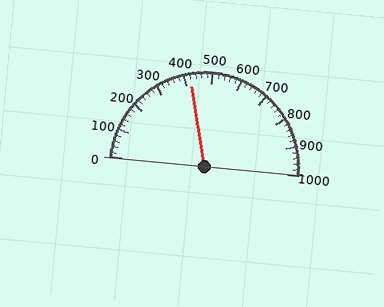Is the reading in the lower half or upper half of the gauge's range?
The reading is in the lower half of the range (0 to 1000).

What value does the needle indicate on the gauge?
The needle indicates approximately 420.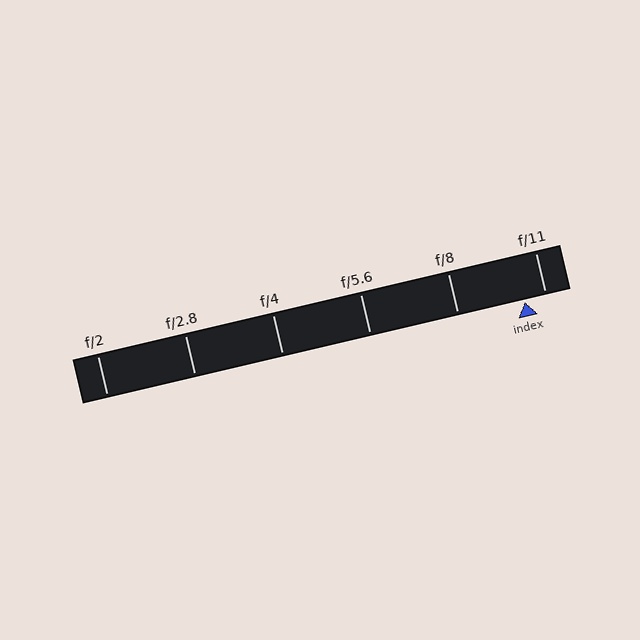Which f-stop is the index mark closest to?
The index mark is closest to f/11.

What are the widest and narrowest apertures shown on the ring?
The widest aperture shown is f/2 and the narrowest is f/11.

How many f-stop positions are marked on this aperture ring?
There are 6 f-stop positions marked.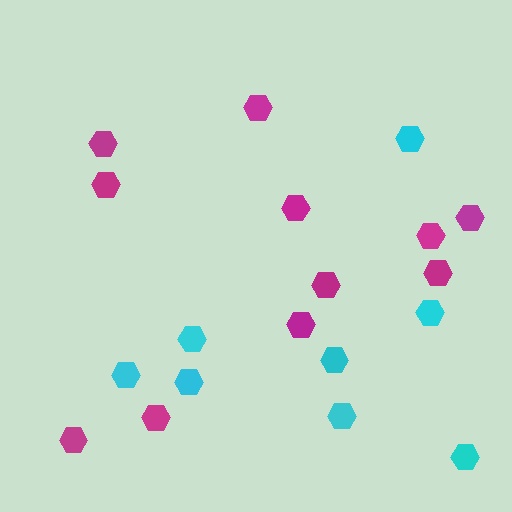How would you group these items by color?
There are 2 groups: one group of cyan hexagons (8) and one group of magenta hexagons (11).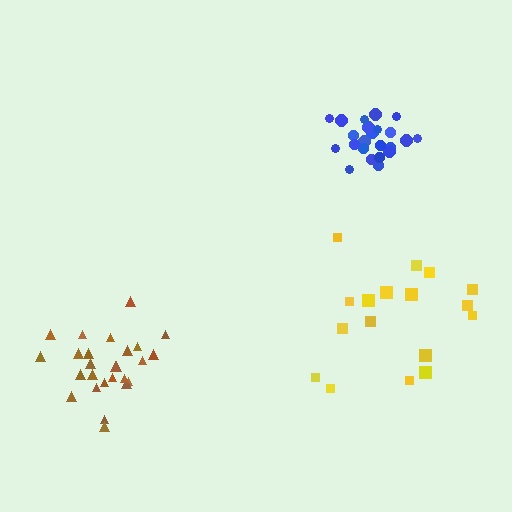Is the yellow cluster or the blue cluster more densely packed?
Blue.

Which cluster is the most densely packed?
Blue.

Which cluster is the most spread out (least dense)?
Yellow.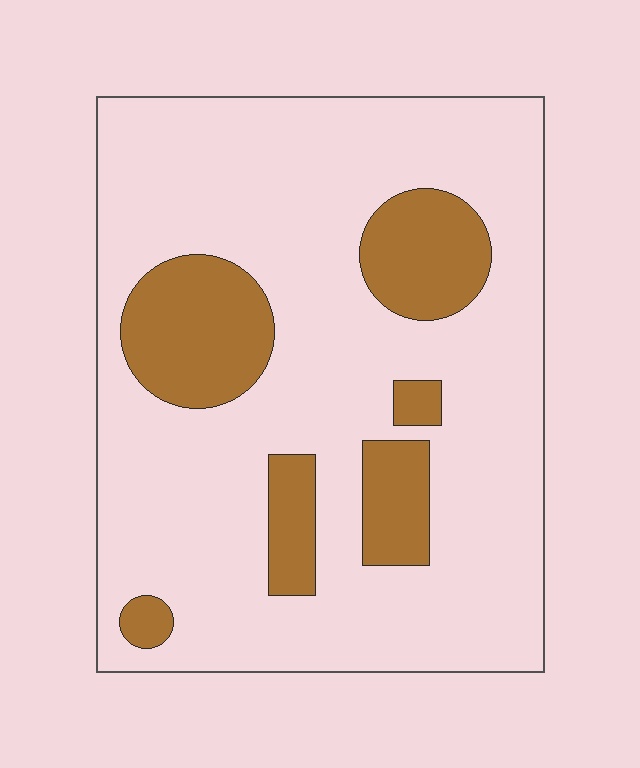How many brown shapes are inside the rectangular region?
6.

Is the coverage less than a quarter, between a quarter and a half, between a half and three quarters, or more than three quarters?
Less than a quarter.